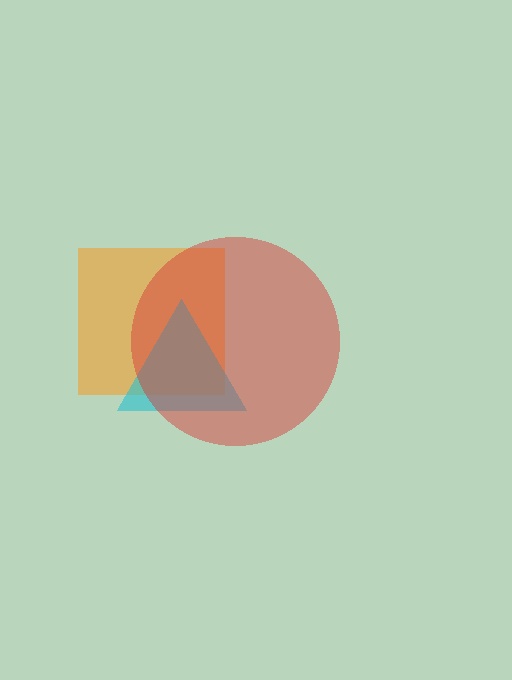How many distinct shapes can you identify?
There are 3 distinct shapes: an orange square, a cyan triangle, a red circle.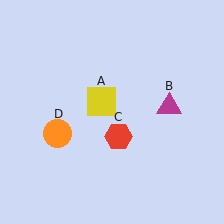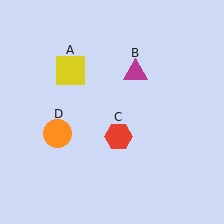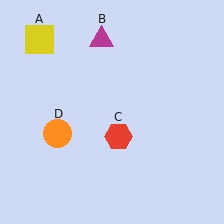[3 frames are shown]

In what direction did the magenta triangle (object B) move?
The magenta triangle (object B) moved up and to the left.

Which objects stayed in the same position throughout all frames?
Red hexagon (object C) and orange circle (object D) remained stationary.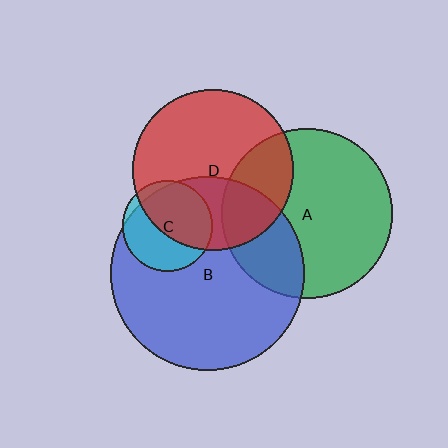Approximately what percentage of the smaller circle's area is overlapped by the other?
Approximately 30%.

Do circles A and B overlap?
Yes.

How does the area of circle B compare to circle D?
Approximately 1.4 times.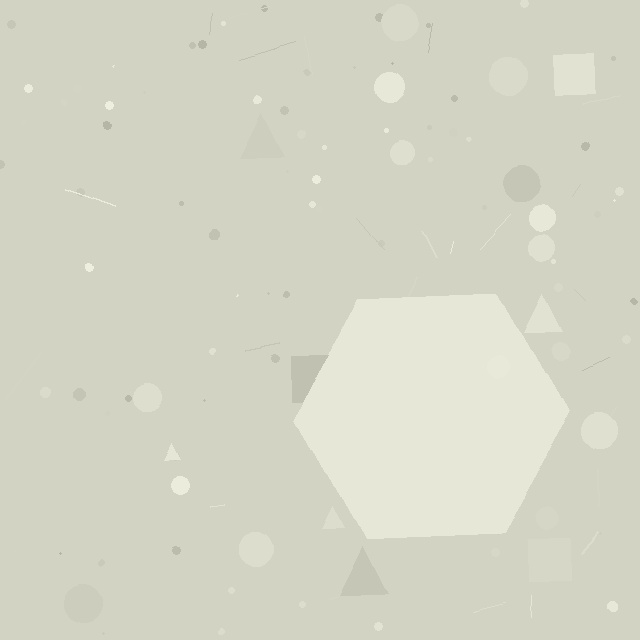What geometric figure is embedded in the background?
A hexagon is embedded in the background.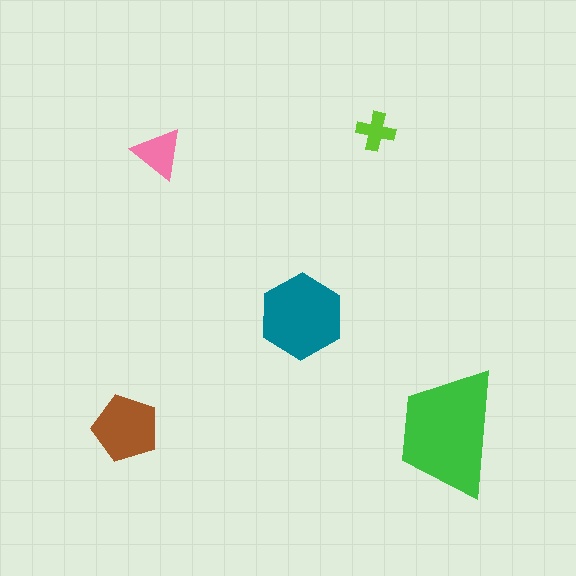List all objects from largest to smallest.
The green trapezoid, the teal hexagon, the brown pentagon, the pink triangle, the lime cross.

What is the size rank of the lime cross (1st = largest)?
5th.